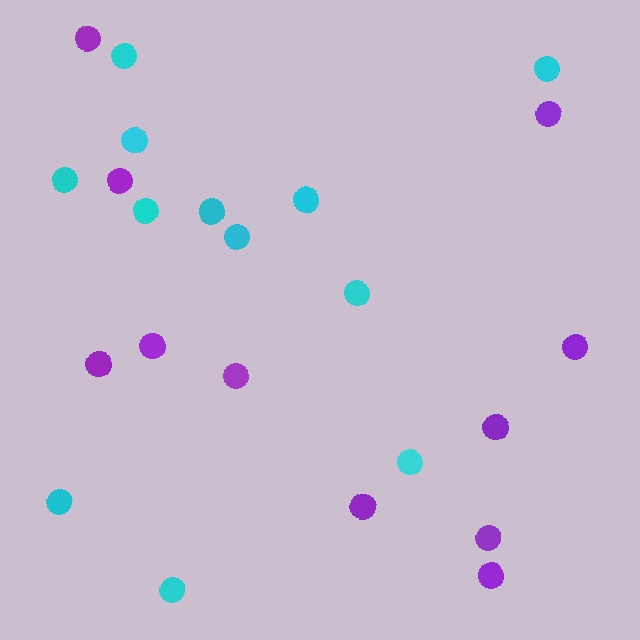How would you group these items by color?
There are 2 groups: one group of cyan circles (12) and one group of purple circles (11).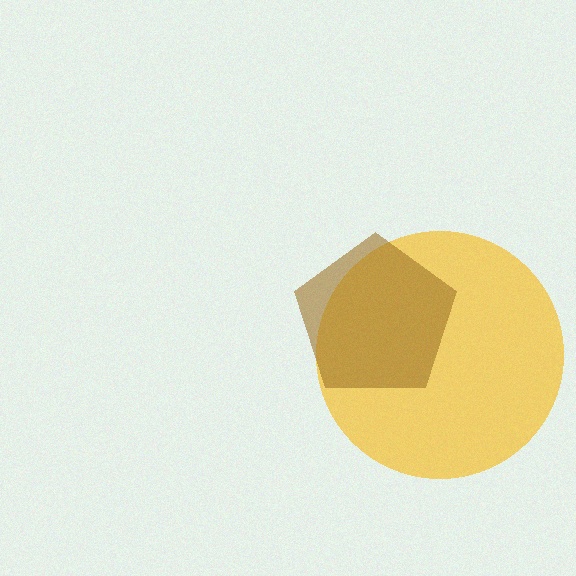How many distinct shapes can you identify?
There are 2 distinct shapes: a yellow circle, a brown pentagon.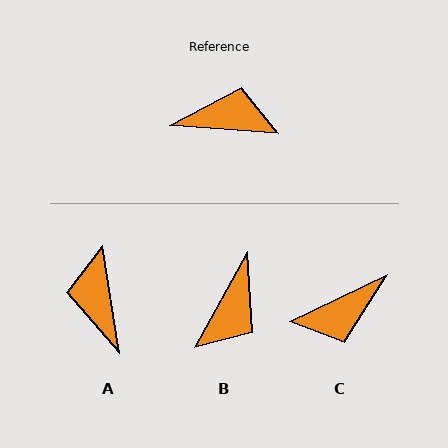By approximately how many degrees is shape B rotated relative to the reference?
Approximately 115 degrees clockwise.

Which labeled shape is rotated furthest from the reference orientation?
C, about 150 degrees away.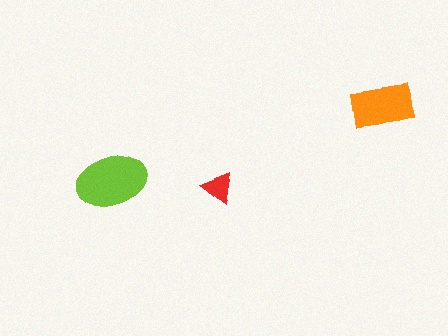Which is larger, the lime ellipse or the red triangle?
The lime ellipse.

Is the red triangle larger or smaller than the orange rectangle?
Smaller.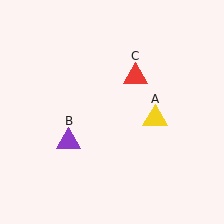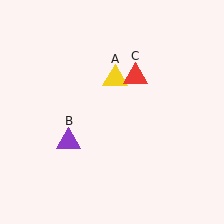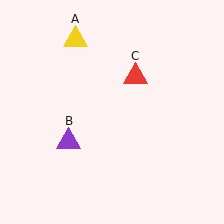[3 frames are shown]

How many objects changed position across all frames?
1 object changed position: yellow triangle (object A).